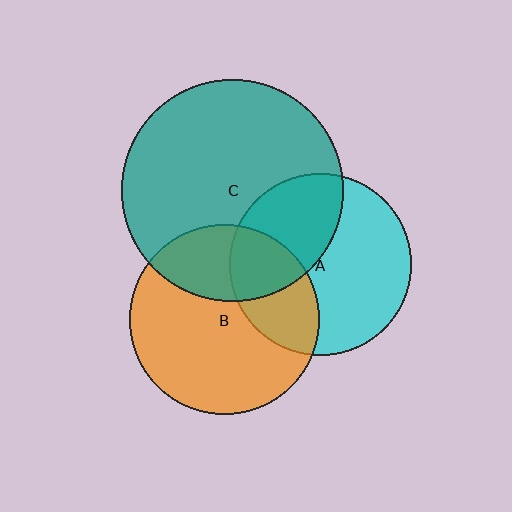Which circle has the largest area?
Circle C (teal).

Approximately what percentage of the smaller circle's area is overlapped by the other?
Approximately 30%.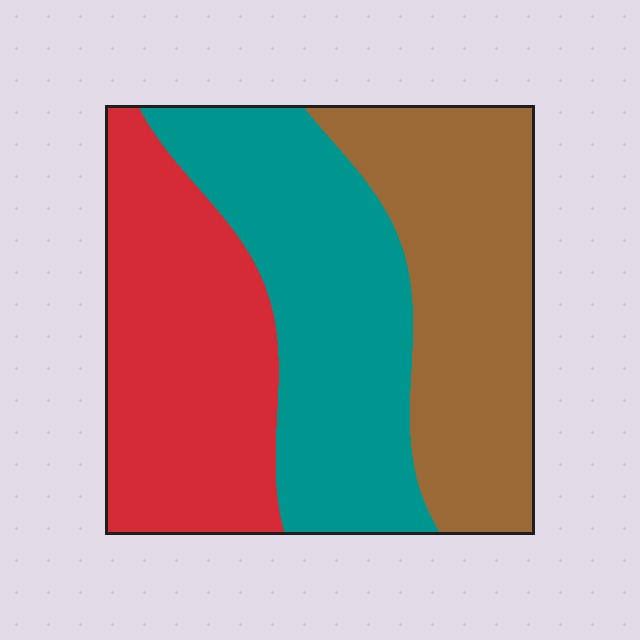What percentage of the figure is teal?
Teal takes up about one third (1/3) of the figure.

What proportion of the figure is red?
Red takes up between a quarter and a half of the figure.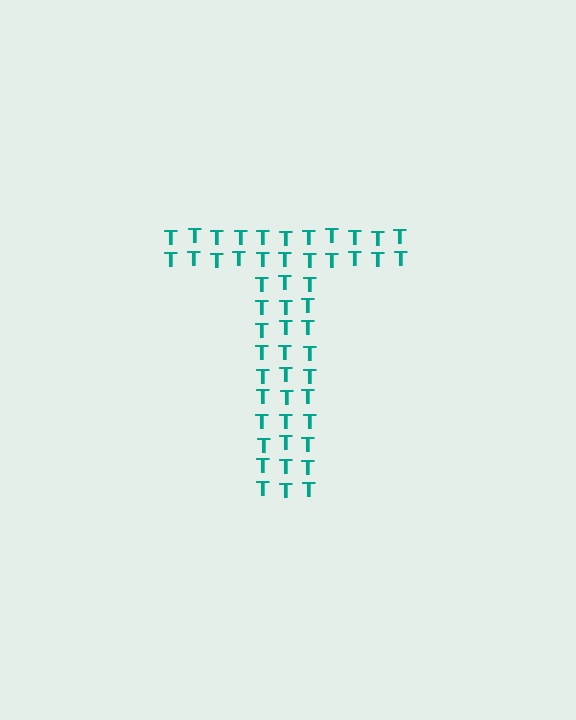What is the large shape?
The large shape is the letter T.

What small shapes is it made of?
It is made of small letter T's.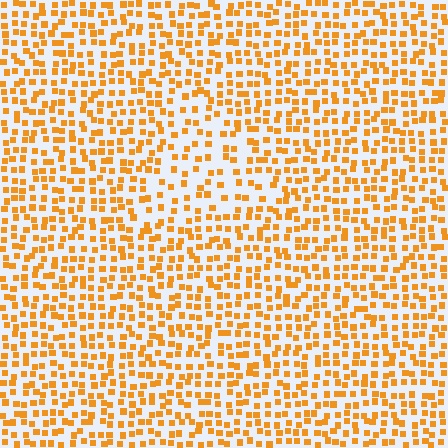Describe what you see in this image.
The image contains small orange elements arranged at two different densities. A triangle-shaped region is visible where the elements are less densely packed than the surrounding area.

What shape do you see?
I see a triangle.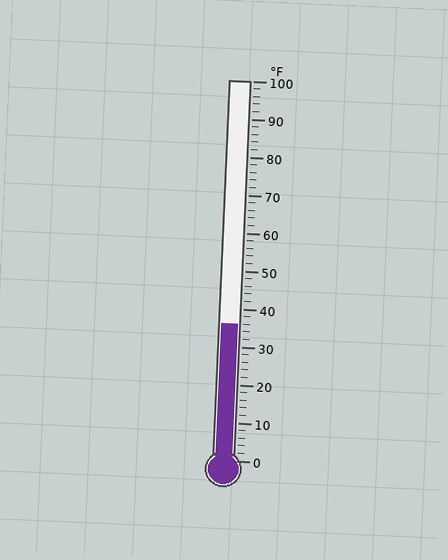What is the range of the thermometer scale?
The thermometer scale ranges from 0°F to 100°F.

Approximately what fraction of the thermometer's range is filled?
The thermometer is filled to approximately 35% of its range.